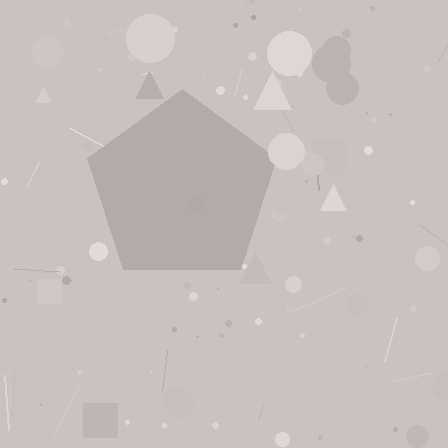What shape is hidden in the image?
A pentagon is hidden in the image.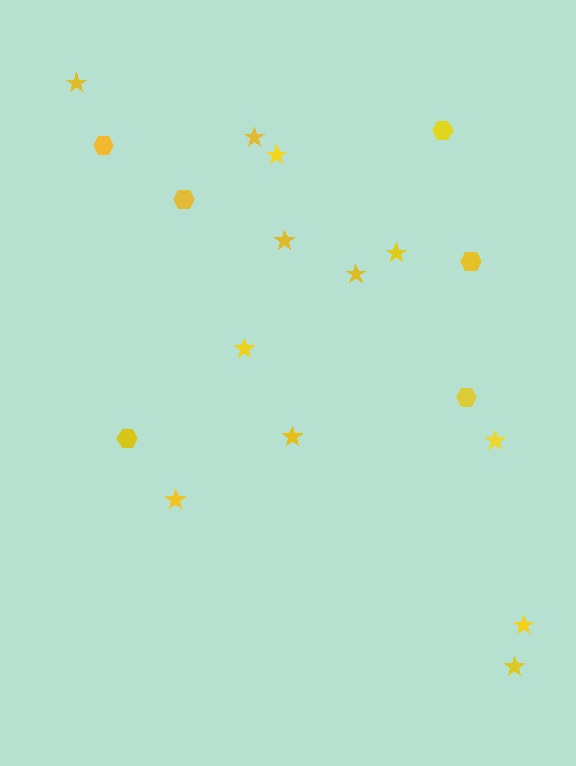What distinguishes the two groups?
There are 2 groups: one group of stars (12) and one group of hexagons (6).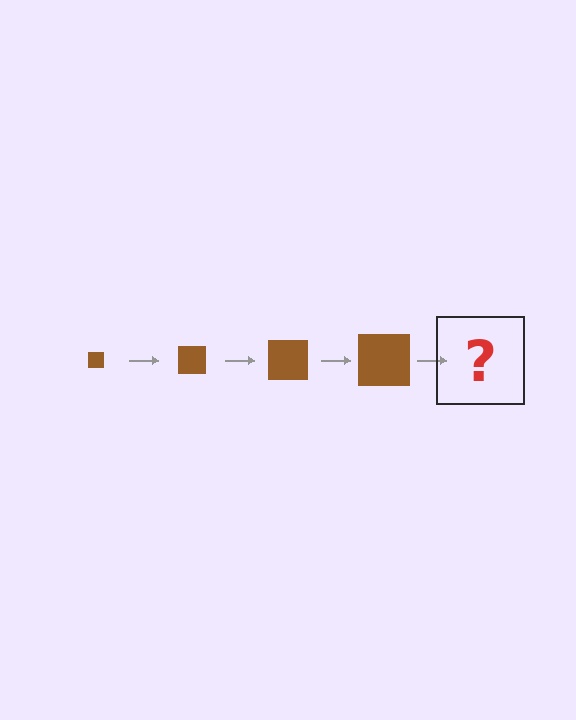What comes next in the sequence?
The next element should be a brown square, larger than the previous one.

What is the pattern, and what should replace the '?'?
The pattern is that the square gets progressively larger each step. The '?' should be a brown square, larger than the previous one.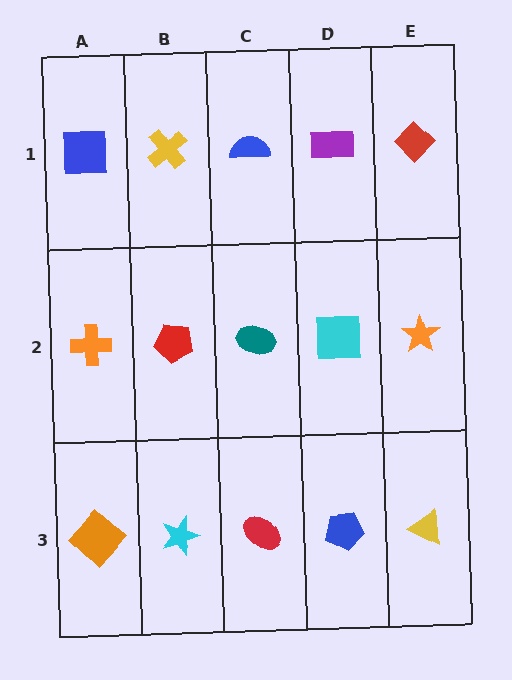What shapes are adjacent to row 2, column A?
A blue square (row 1, column A), an orange diamond (row 3, column A), a red pentagon (row 2, column B).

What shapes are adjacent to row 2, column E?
A red diamond (row 1, column E), a yellow triangle (row 3, column E), a cyan square (row 2, column D).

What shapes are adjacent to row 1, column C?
A teal ellipse (row 2, column C), a yellow cross (row 1, column B), a purple rectangle (row 1, column D).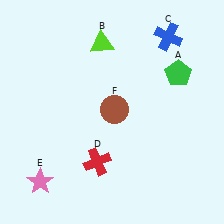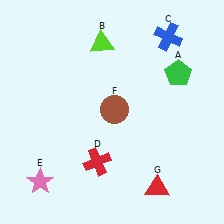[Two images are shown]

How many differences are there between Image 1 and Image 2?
There is 1 difference between the two images.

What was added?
A red triangle (G) was added in Image 2.